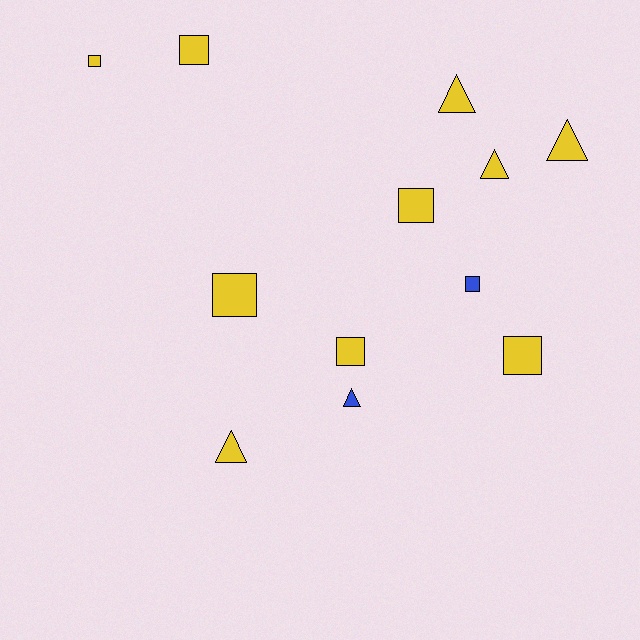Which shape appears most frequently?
Square, with 7 objects.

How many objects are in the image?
There are 12 objects.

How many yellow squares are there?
There are 6 yellow squares.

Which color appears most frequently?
Yellow, with 10 objects.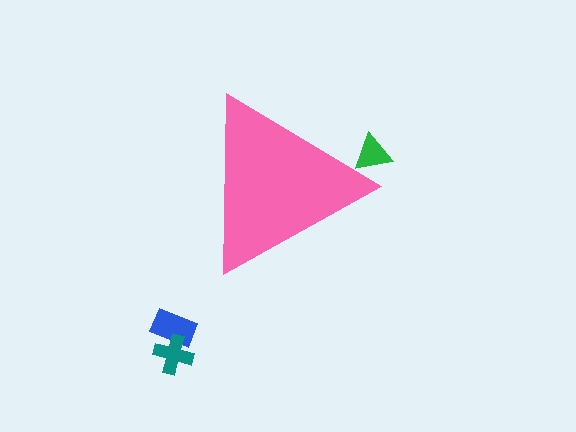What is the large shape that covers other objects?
A pink triangle.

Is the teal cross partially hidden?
No, the teal cross is fully visible.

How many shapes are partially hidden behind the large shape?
1 shape is partially hidden.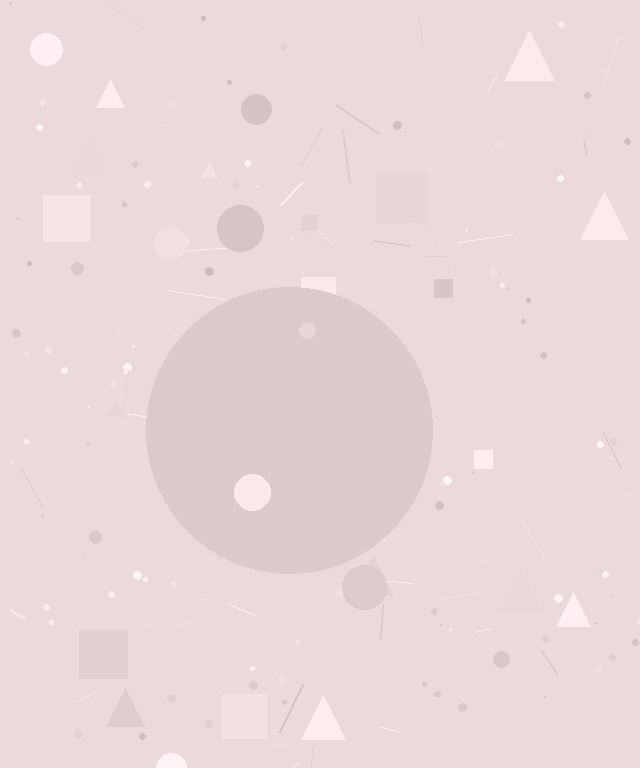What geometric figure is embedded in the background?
A circle is embedded in the background.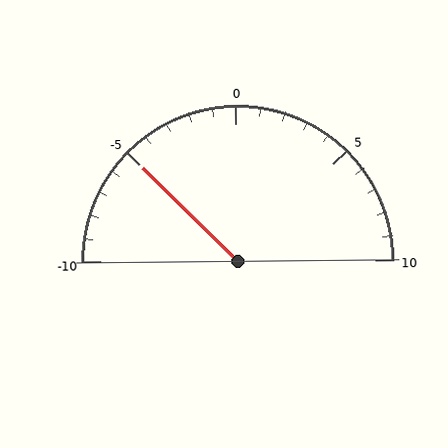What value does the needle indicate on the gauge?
The needle indicates approximately -5.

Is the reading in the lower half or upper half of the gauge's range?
The reading is in the lower half of the range (-10 to 10).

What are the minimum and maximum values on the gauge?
The gauge ranges from -10 to 10.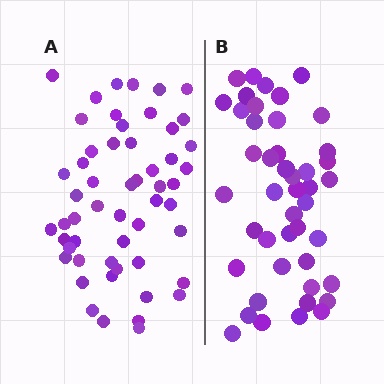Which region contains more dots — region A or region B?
Region A (the left region) has more dots.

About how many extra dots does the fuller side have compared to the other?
Region A has roughly 8 or so more dots than region B.